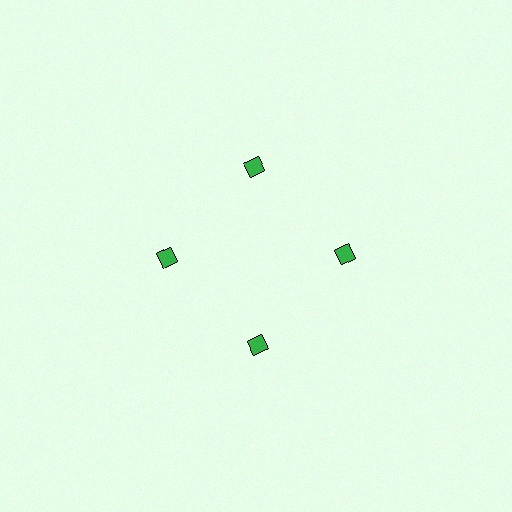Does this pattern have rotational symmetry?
Yes, this pattern has 4-fold rotational symmetry. It looks the same after rotating 90 degrees around the center.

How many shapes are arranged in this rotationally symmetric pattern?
There are 4 shapes, arranged in 4 groups of 1.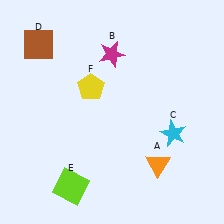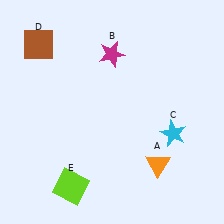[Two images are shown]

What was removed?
The yellow pentagon (F) was removed in Image 2.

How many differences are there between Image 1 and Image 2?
There is 1 difference between the two images.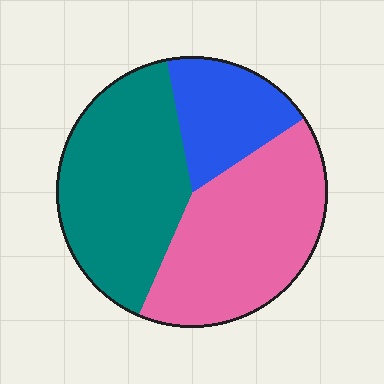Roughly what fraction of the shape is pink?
Pink takes up about two fifths (2/5) of the shape.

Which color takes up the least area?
Blue, at roughly 20%.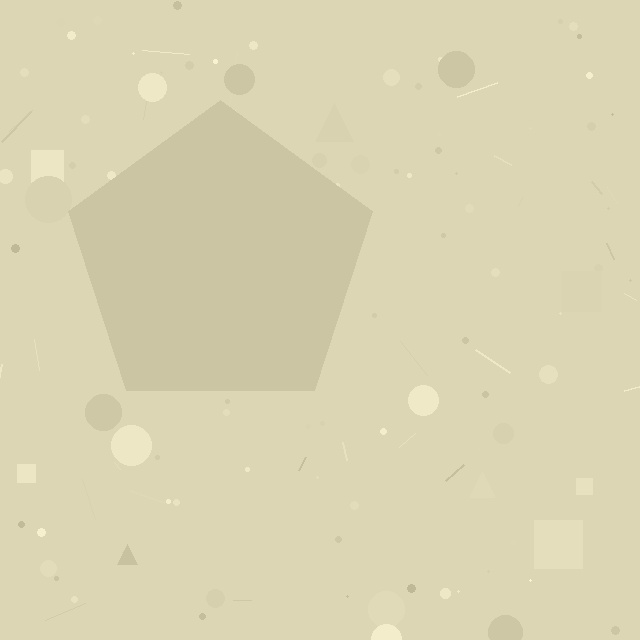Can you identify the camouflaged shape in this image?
The camouflaged shape is a pentagon.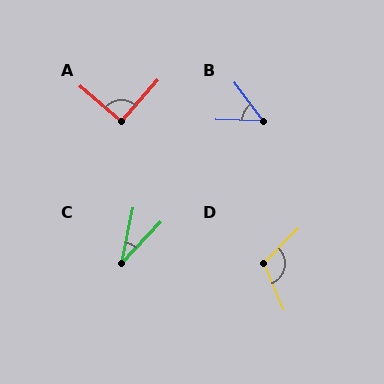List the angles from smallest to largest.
C (32°), B (52°), A (91°), D (112°).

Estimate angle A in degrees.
Approximately 91 degrees.